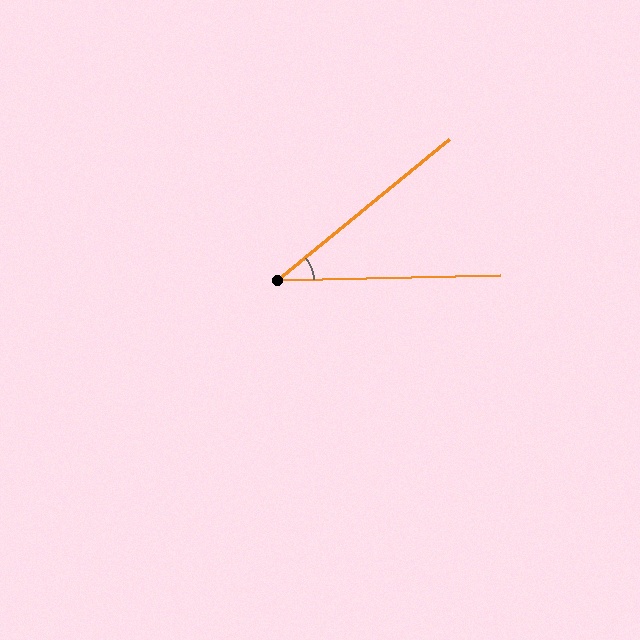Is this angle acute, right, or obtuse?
It is acute.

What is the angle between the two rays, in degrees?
Approximately 38 degrees.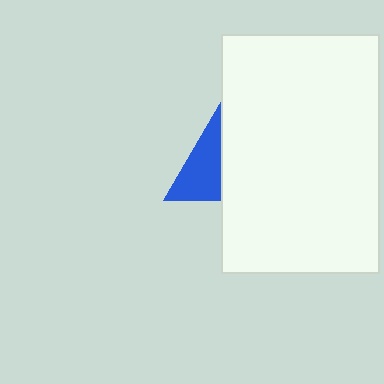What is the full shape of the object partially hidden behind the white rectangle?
The partially hidden object is a blue triangle.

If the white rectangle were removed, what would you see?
You would see the complete blue triangle.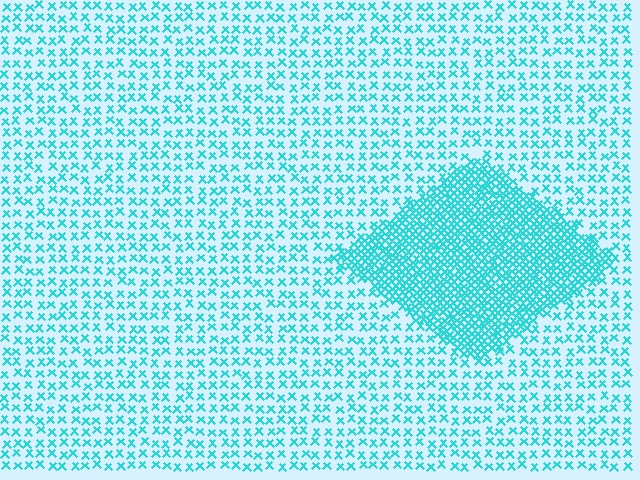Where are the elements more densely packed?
The elements are more densely packed inside the diamond boundary.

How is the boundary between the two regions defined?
The boundary is defined by a change in element density (approximately 2.8x ratio). All elements are the same color, size, and shape.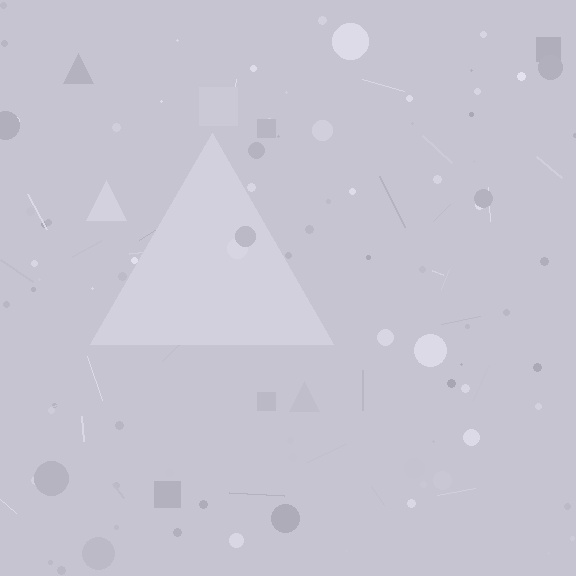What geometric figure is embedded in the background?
A triangle is embedded in the background.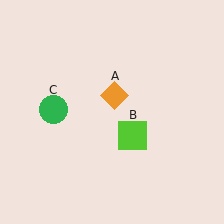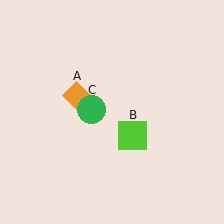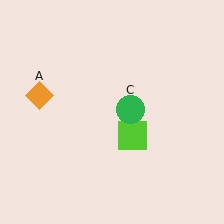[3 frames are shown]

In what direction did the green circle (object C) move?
The green circle (object C) moved right.